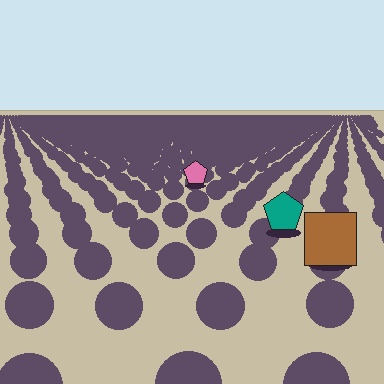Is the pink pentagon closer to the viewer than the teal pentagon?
No. The teal pentagon is closer — you can tell from the texture gradient: the ground texture is coarser near it.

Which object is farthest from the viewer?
The pink pentagon is farthest from the viewer. It appears smaller and the ground texture around it is denser.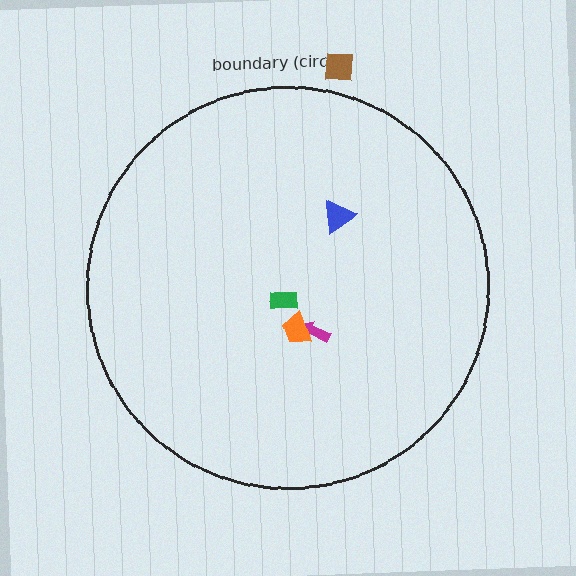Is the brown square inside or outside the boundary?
Outside.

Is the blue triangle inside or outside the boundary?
Inside.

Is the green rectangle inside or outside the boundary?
Inside.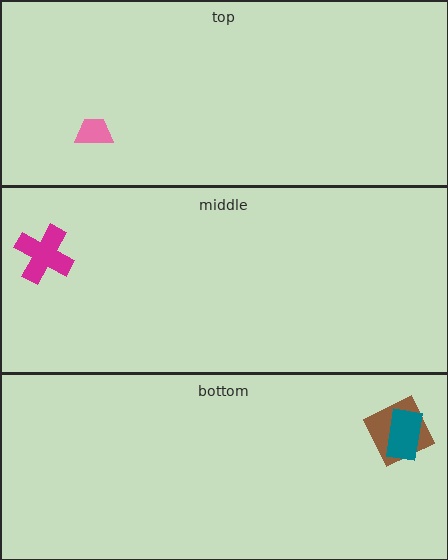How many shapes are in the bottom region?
2.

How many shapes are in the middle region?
1.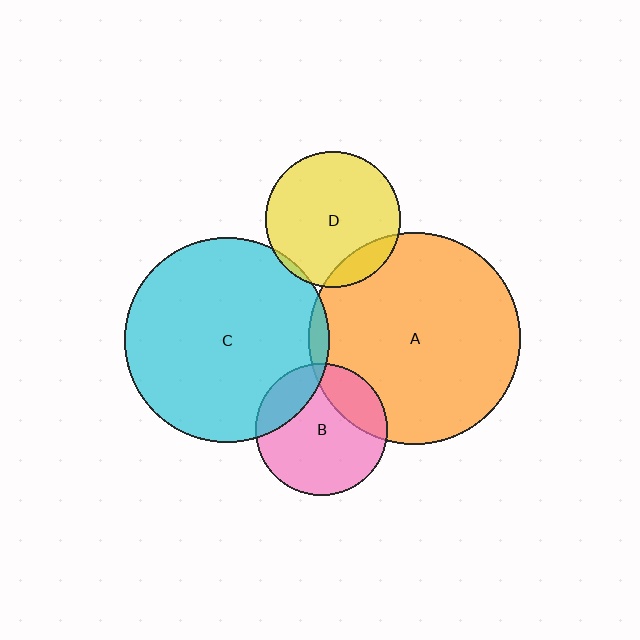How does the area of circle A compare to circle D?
Approximately 2.4 times.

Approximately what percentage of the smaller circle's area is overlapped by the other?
Approximately 5%.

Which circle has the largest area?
Circle A (orange).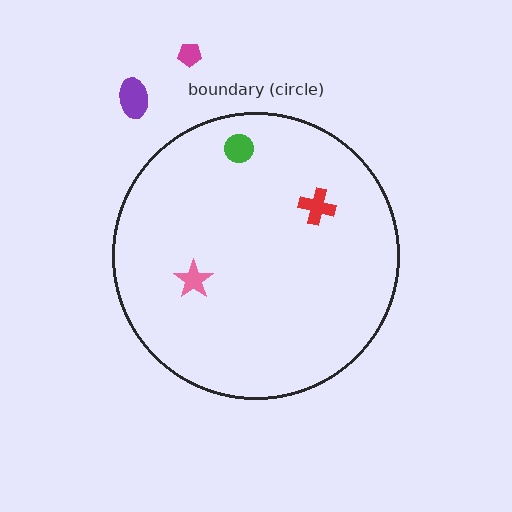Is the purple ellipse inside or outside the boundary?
Outside.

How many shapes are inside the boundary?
3 inside, 2 outside.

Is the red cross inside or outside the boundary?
Inside.